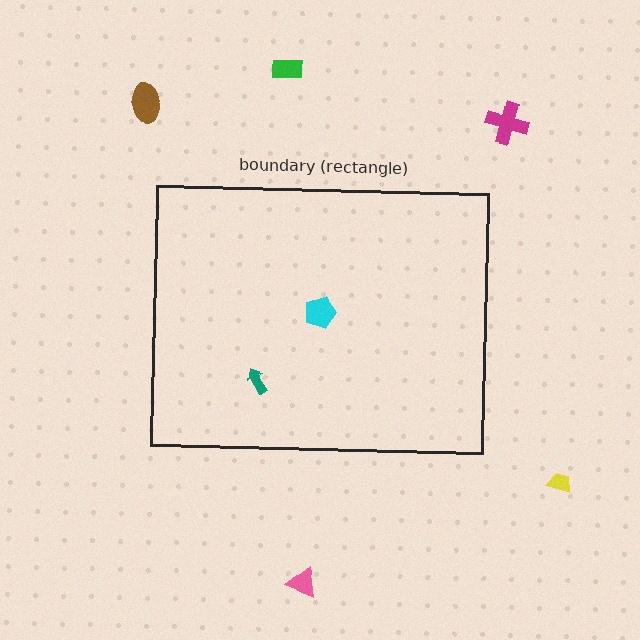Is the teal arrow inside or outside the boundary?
Inside.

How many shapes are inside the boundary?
2 inside, 5 outside.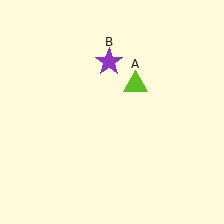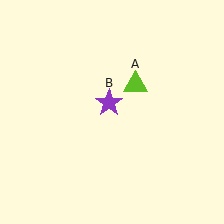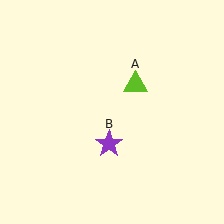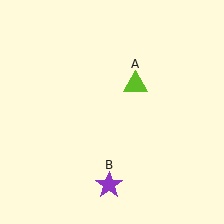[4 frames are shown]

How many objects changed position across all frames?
1 object changed position: purple star (object B).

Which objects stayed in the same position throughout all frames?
Lime triangle (object A) remained stationary.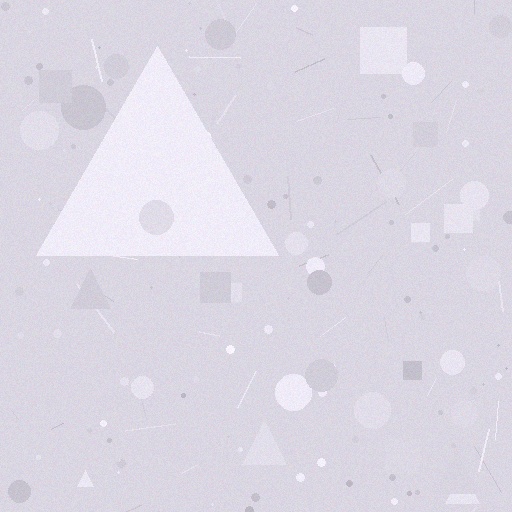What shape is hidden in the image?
A triangle is hidden in the image.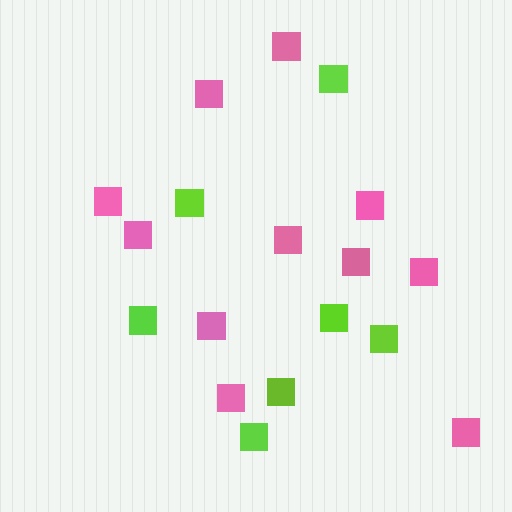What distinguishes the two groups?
There are 2 groups: one group of lime squares (7) and one group of pink squares (11).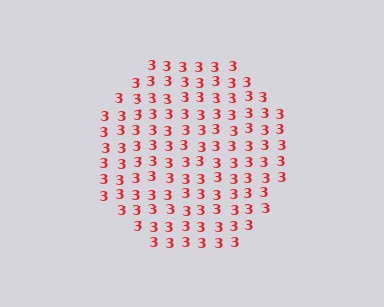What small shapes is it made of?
It is made of small digit 3's.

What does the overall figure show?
The overall figure shows a circle.